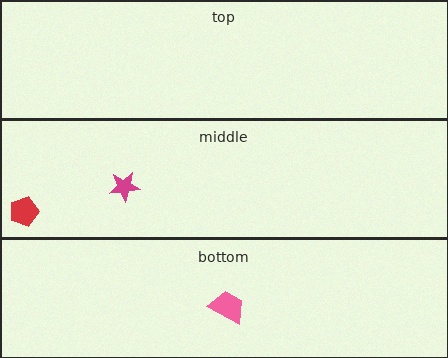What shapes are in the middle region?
The red pentagon, the magenta star.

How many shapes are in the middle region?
2.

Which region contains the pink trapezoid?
The bottom region.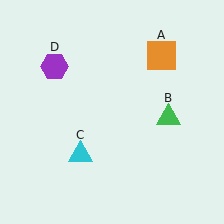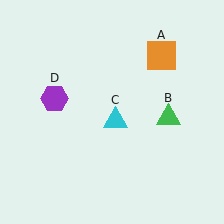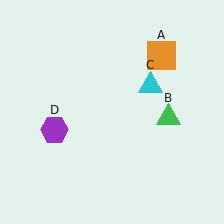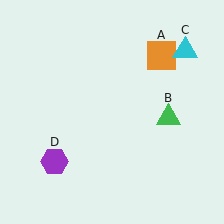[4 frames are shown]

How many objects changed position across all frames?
2 objects changed position: cyan triangle (object C), purple hexagon (object D).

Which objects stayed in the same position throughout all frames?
Orange square (object A) and green triangle (object B) remained stationary.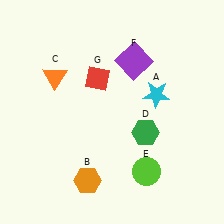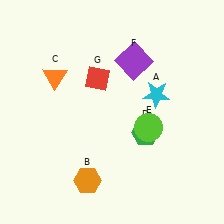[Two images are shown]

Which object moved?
The lime circle (E) moved up.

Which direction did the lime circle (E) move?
The lime circle (E) moved up.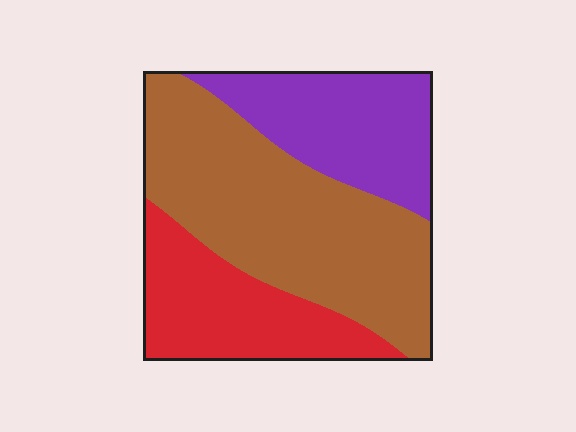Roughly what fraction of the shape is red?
Red takes up about one quarter (1/4) of the shape.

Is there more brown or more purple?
Brown.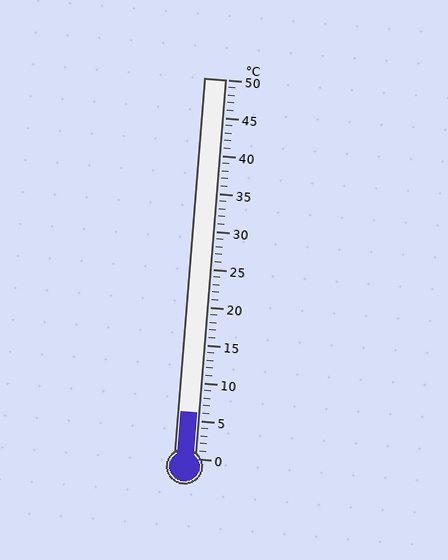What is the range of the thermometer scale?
The thermometer scale ranges from 0°C to 50°C.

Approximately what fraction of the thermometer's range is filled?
The thermometer is filled to approximately 10% of its range.